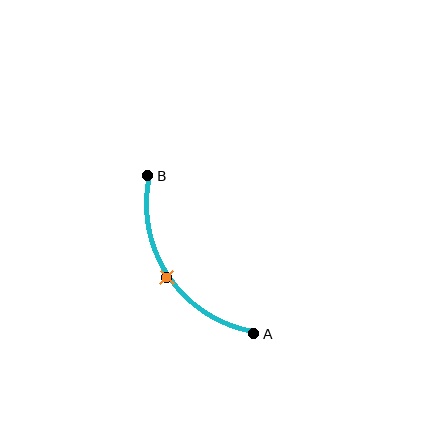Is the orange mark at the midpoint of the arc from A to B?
Yes. The orange mark lies on the arc at equal arc-length from both A and B — it is the arc midpoint.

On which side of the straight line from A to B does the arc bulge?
The arc bulges below and to the left of the straight line connecting A and B.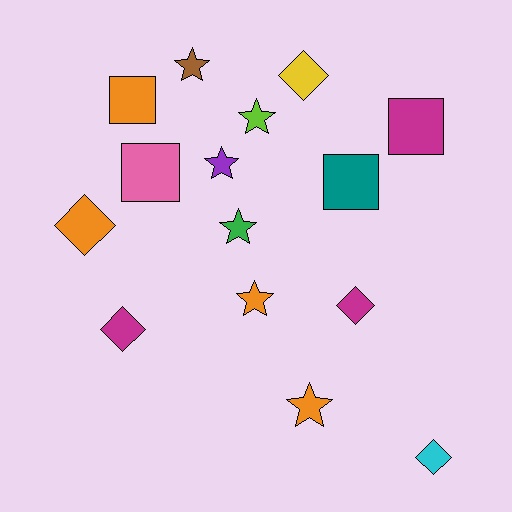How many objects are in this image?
There are 15 objects.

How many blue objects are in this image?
There are no blue objects.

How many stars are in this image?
There are 6 stars.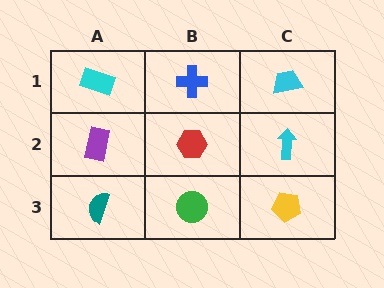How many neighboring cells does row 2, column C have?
3.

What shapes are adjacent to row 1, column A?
A purple rectangle (row 2, column A), a blue cross (row 1, column B).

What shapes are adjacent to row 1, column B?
A red hexagon (row 2, column B), a cyan rectangle (row 1, column A), a cyan trapezoid (row 1, column C).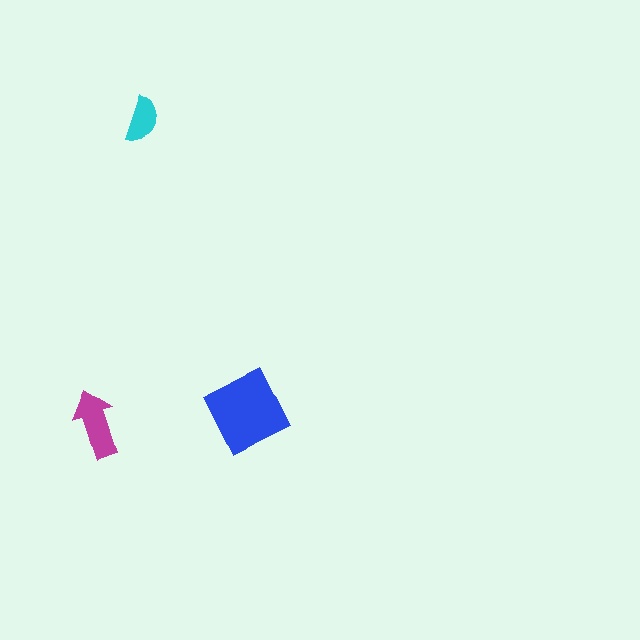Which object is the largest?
The blue square.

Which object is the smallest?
The cyan semicircle.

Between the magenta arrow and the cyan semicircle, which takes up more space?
The magenta arrow.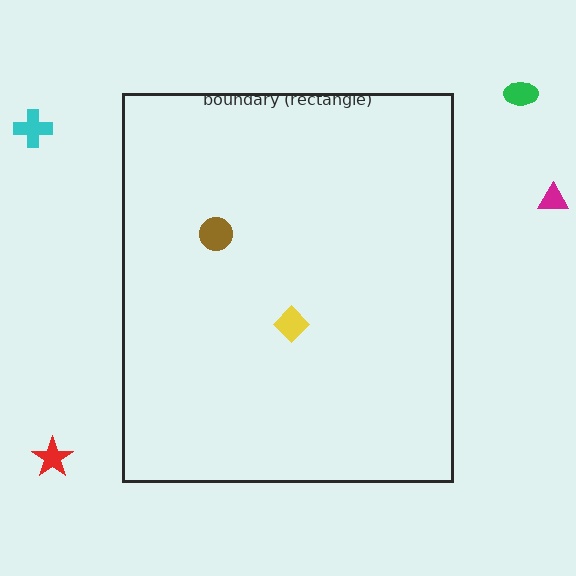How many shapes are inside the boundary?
2 inside, 4 outside.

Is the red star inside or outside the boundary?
Outside.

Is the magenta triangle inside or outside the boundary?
Outside.